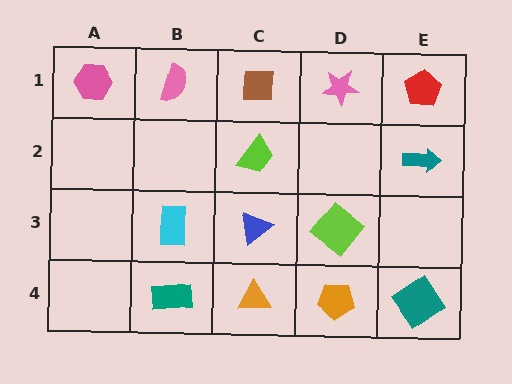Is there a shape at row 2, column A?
No, that cell is empty.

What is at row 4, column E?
A teal diamond.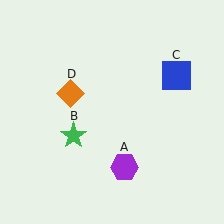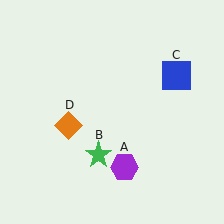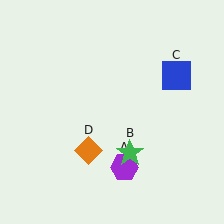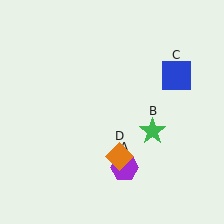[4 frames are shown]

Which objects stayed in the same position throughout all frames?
Purple hexagon (object A) and blue square (object C) remained stationary.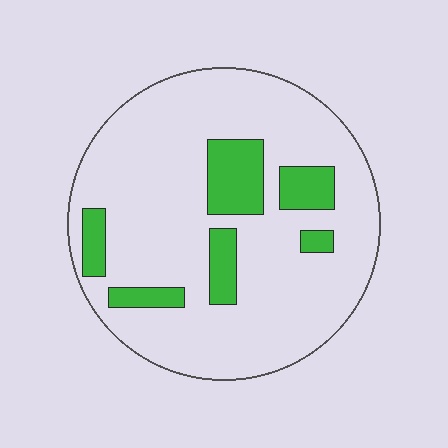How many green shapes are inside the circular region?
6.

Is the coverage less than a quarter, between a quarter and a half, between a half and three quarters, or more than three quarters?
Less than a quarter.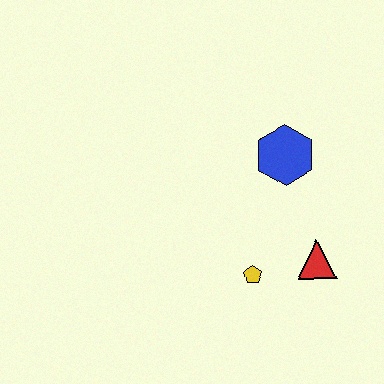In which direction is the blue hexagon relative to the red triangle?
The blue hexagon is above the red triangle.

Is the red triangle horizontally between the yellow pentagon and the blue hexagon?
No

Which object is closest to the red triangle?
The yellow pentagon is closest to the red triangle.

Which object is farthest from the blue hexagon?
The yellow pentagon is farthest from the blue hexagon.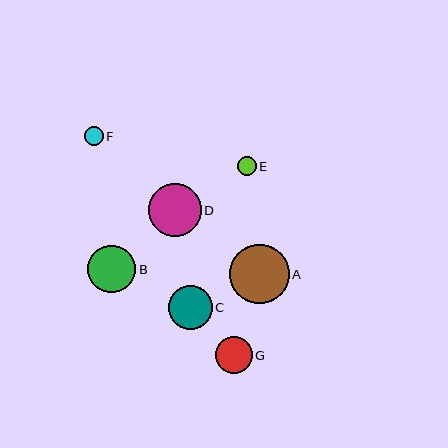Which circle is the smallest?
Circle F is the smallest with a size of approximately 19 pixels.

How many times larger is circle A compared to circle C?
Circle A is approximately 1.3 times the size of circle C.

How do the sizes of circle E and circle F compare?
Circle E and circle F are approximately the same size.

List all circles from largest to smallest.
From largest to smallest: A, D, B, C, G, E, F.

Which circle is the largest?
Circle A is the largest with a size of approximately 59 pixels.